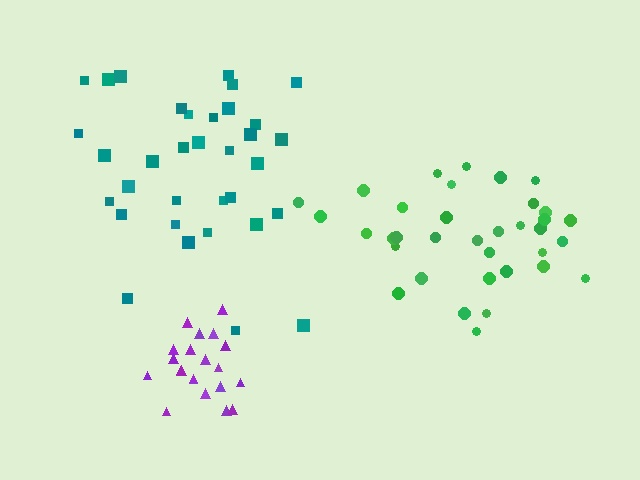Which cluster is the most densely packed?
Purple.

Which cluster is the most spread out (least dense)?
Teal.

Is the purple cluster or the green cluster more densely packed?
Purple.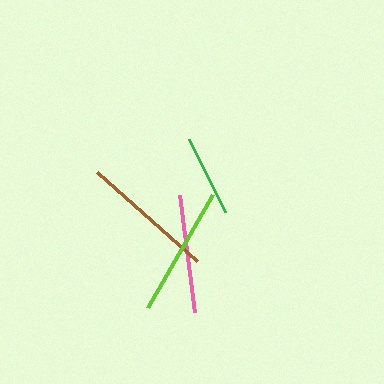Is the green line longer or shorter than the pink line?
The pink line is longer than the green line.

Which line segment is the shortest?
The green line is the shortest at approximately 81 pixels.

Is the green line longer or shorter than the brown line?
The brown line is longer than the green line.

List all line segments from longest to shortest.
From longest to shortest: brown, lime, pink, green.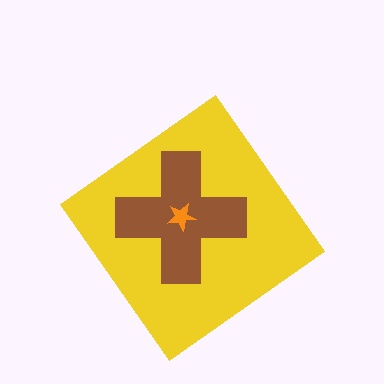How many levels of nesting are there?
3.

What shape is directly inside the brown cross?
The orange star.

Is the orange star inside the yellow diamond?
Yes.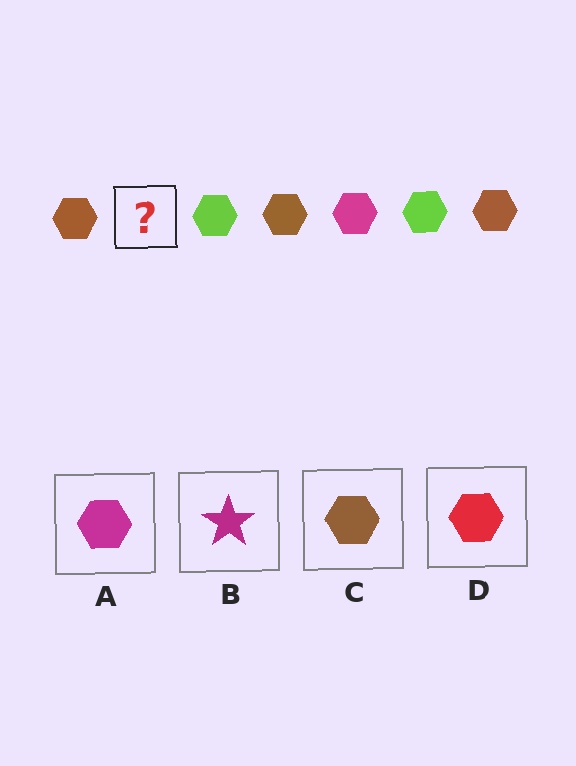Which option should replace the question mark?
Option A.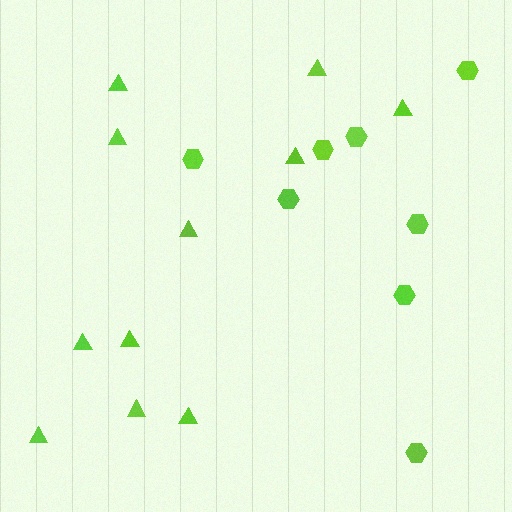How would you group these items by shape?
There are 2 groups: one group of triangles (11) and one group of hexagons (8).